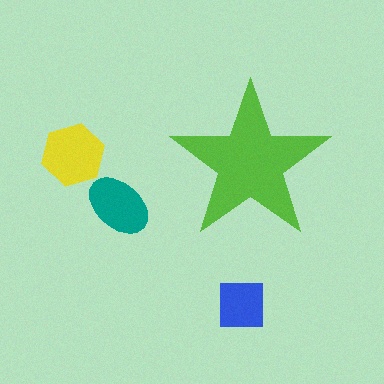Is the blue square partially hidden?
No, the blue square is fully visible.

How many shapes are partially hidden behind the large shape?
0 shapes are partially hidden.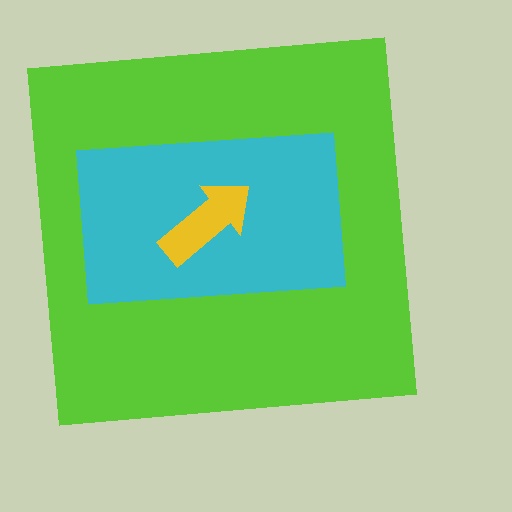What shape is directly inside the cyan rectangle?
The yellow arrow.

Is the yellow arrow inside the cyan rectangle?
Yes.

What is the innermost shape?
The yellow arrow.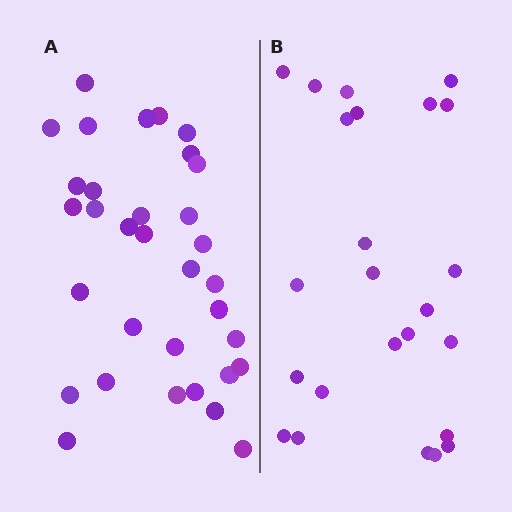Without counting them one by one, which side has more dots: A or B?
Region A (the left region) has more dots.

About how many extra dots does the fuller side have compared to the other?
Region A has roughly 8 or so more dots than region B.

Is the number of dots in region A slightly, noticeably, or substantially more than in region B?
Region A has noticeably more, but not dramatically so. The ratio is roughly 1.4 to 1.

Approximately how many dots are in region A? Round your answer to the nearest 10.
About 30 dots. (The exact count is 33, which rounds to 30.)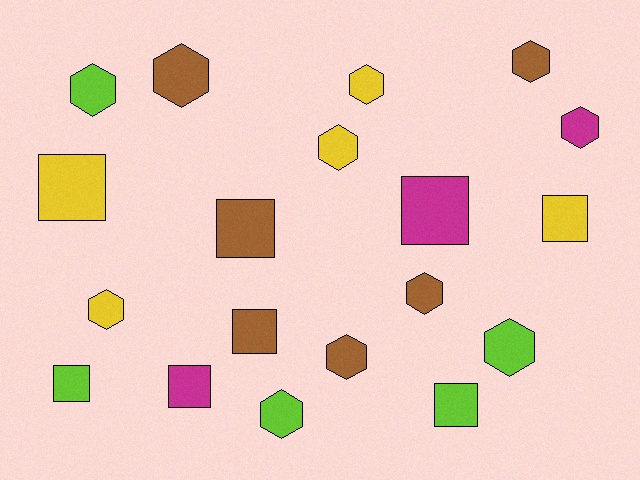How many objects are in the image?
There are 19 objects.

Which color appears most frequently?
Brown, with 6 objects.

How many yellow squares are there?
There are 2 yellow squares.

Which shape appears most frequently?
Hexagon, with 11 objects.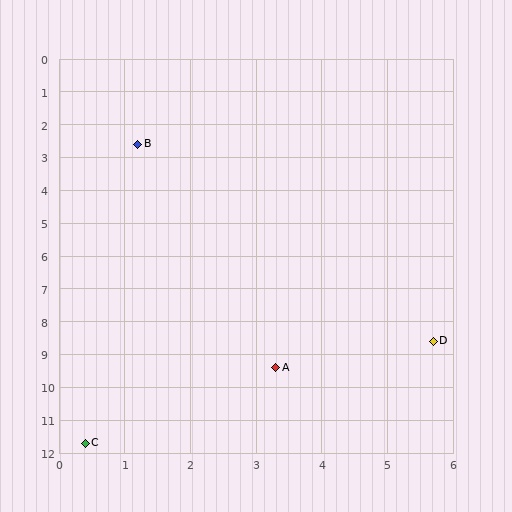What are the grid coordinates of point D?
Point D is at approximately (5.7, 8.6).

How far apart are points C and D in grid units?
Points C and D are about 6.1 grid units apart.